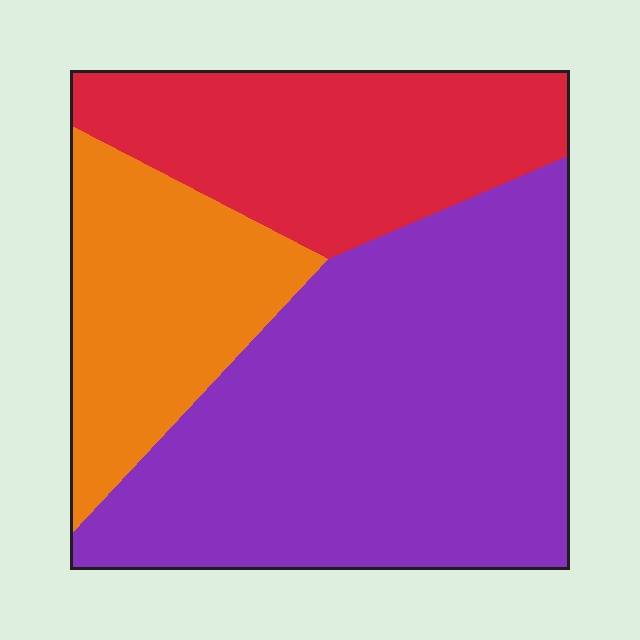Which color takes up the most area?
Purple, at roughly 55%.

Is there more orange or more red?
Red.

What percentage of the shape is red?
Red takes up about one quarter (1/4) of the shape.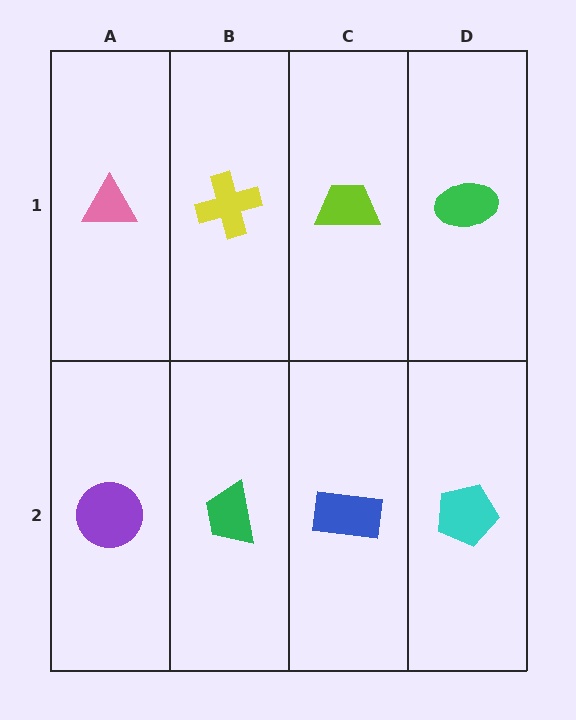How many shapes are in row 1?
4 shapes.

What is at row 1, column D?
A green ellipse.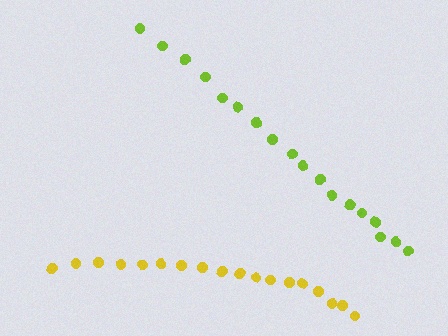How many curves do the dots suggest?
There are 2 distinct paths.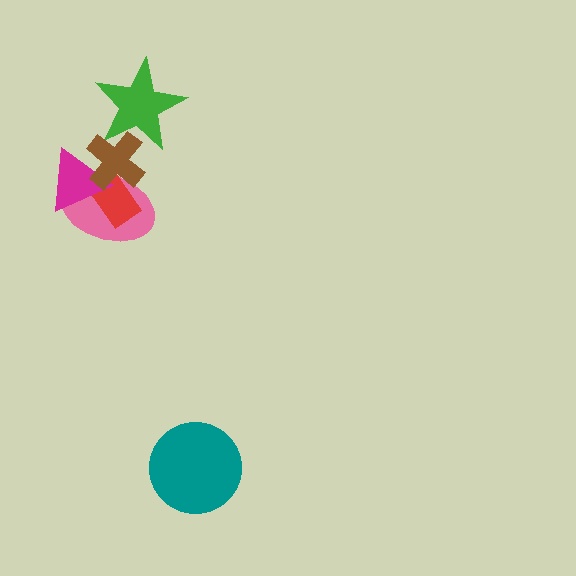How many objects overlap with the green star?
1 object overlaps with the green star.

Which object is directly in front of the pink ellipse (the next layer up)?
The red rectangle is directly in front of the pink ellipse.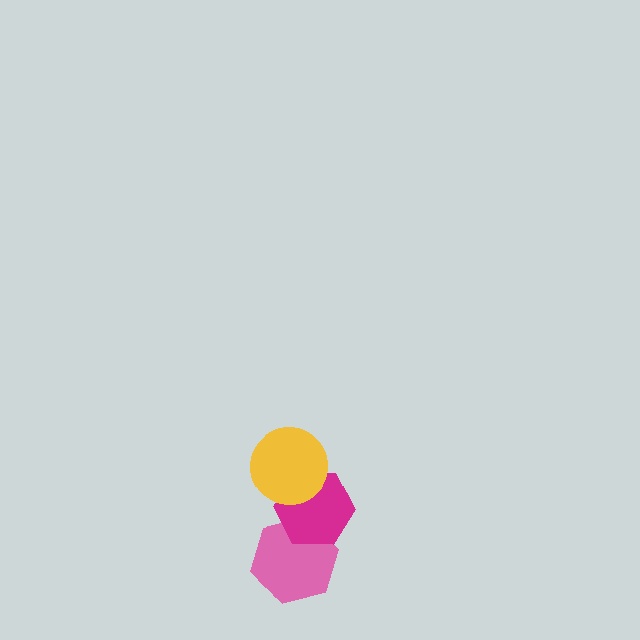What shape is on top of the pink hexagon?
The magenta hexagon is on top of the pink hexagon.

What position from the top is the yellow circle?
The yellow circle is 1st from the top.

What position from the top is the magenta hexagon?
The magenta hexagon is 2nd from the top.